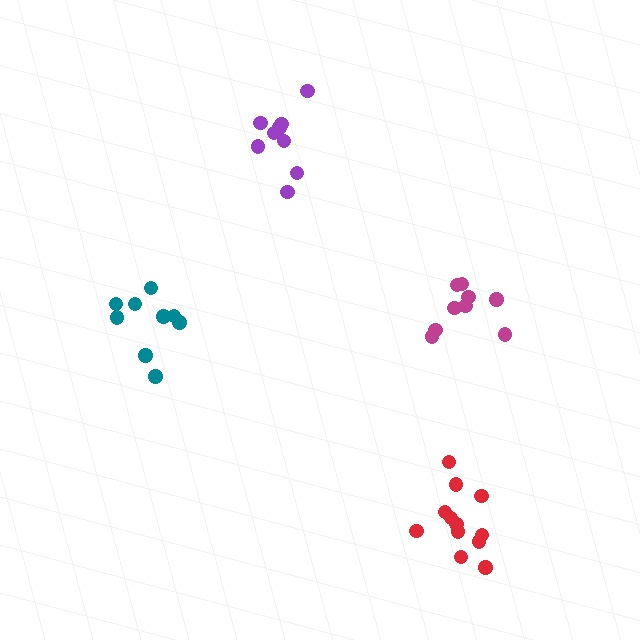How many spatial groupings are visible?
There are 4 spatial groupings.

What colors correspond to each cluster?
The clusters are colored: purple, teal, magenta, red.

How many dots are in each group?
Group 1: 9 dots, Group 2: 9 dots, Group 3: 9 dots, Group 4: 12 dots (39 total).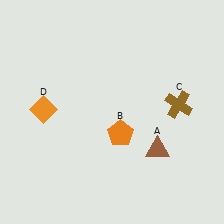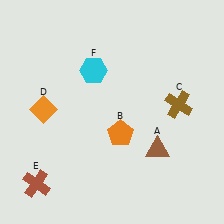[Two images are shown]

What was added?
A brown cross (E), a cyan hexagon (F) were added in Image 2.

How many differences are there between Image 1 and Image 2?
There are 2 differences between the two images.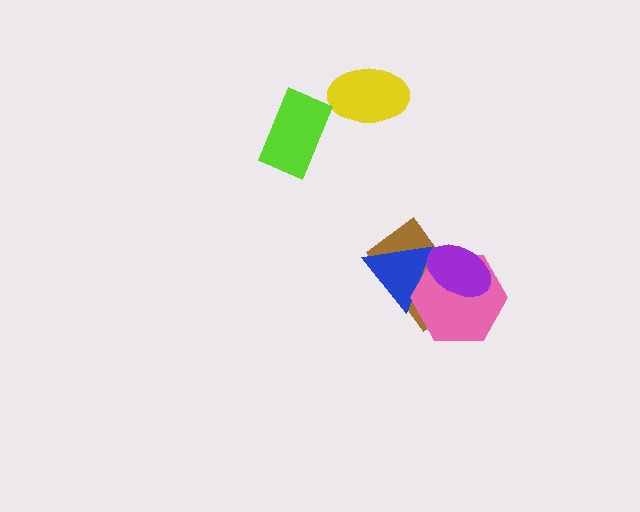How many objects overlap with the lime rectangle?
0 objects overlap with the lime rectangle.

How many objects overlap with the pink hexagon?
3 objects overlap with the pink hexagon.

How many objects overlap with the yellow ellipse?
0 objects overlap with the yellow ellipse.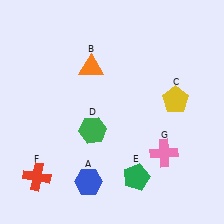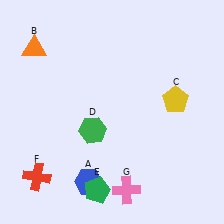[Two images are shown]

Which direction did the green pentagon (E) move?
The green pentagon (E) moved left.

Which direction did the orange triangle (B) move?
The orange triangle (B) moved left.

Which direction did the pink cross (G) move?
The pink cross (G) moved left.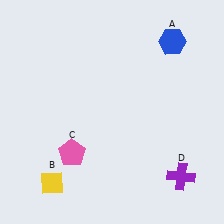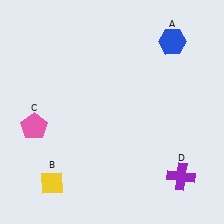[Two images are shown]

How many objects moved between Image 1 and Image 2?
1 object moved between the two images.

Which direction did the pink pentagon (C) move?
The pink pentagon (C) moved left.